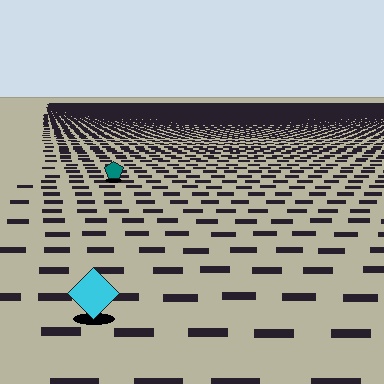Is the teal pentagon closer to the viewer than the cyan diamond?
No. The cyan diamond is closer — you can tell from the texture gradient: the ground texture is coarser near it.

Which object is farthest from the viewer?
The teal pentagon is farthest from the viewer. It appears smaller and the ground texture around it is denser.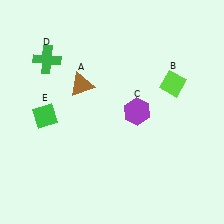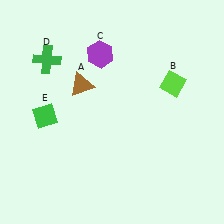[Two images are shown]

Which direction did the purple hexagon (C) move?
The purple hexagon (C) moved up.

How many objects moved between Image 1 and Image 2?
1 object moved between the two images.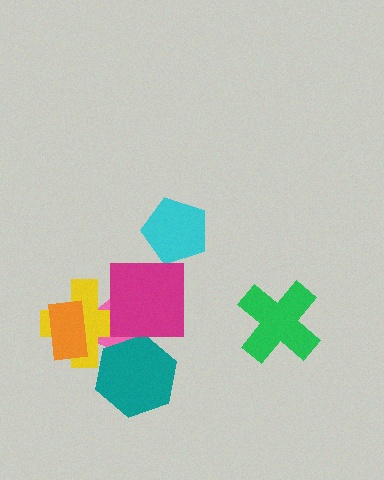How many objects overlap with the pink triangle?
4 objects overlap with the pink triangle.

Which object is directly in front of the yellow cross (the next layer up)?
The orange rectangle is directly in front of the yellow cross.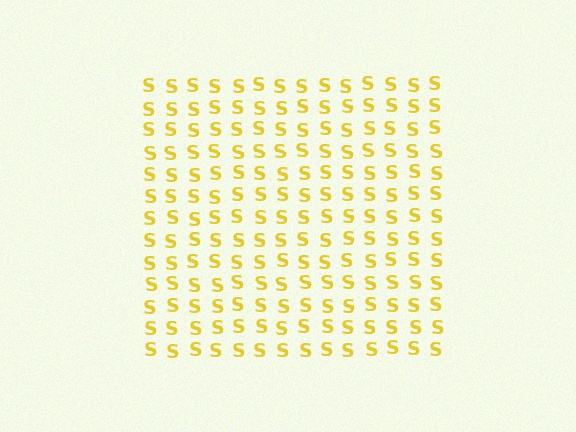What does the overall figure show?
The overall figure shows a square.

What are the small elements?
The small elements are letter S's.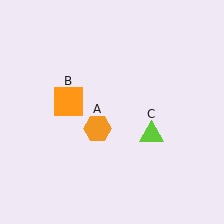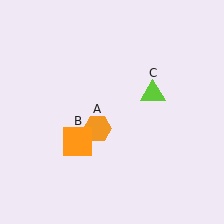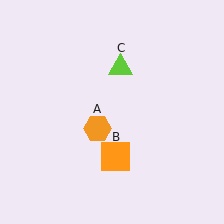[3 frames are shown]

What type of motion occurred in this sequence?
The orange square (object B), lime triangle (object C) rotated counterclockwise around the center of the scene.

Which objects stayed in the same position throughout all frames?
Orange hexagon (object A) remained stationary.